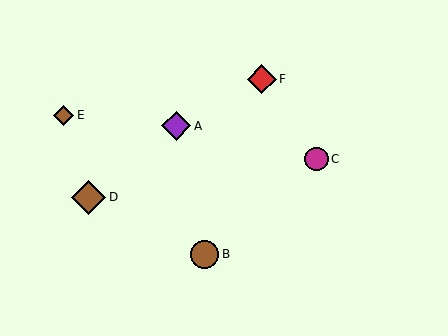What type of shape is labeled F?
Shape F is a red diamond.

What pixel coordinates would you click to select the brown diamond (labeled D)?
Click at (89, 197) to select the brown diamond D.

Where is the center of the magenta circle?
The center of the magenta circle is at (316, 159).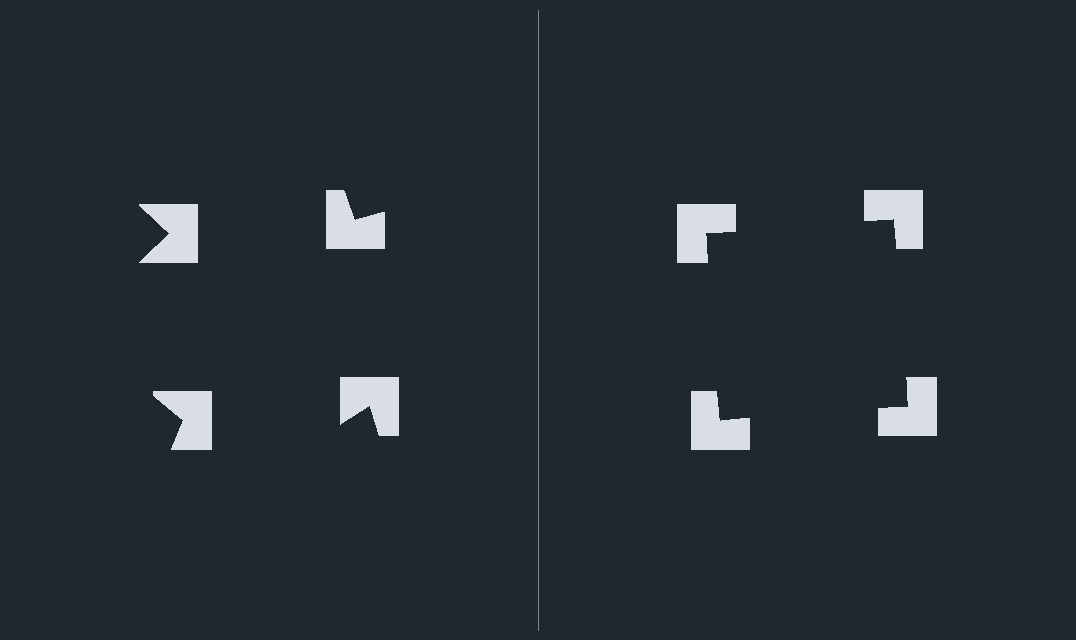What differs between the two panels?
The notched squares are positioned identically on both sides; only the wedge orientations differ. On the right they align to a square; on the left they are misaligned.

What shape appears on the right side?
An illusory square.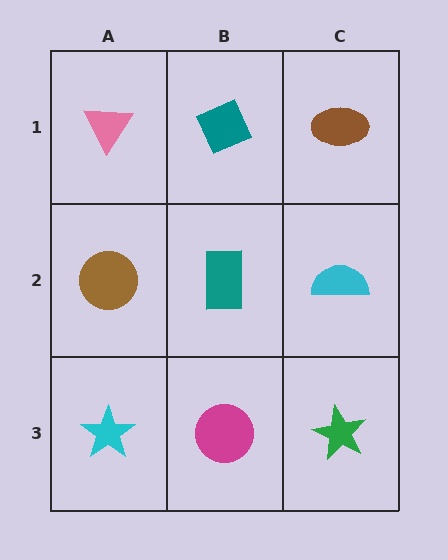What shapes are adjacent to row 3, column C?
A cyan semicircle (row 2, column C), a magenta circle (row 3, column B).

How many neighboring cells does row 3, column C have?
2.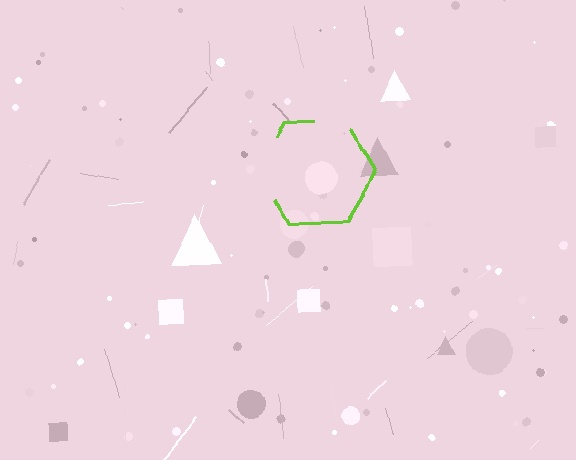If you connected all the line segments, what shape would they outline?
They would outline a hexagon.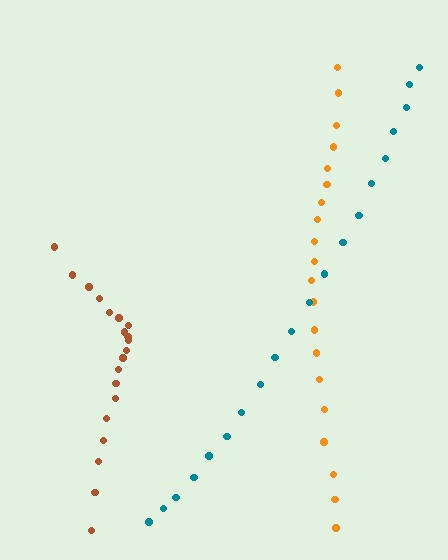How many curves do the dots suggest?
There are 3 distinct paths.